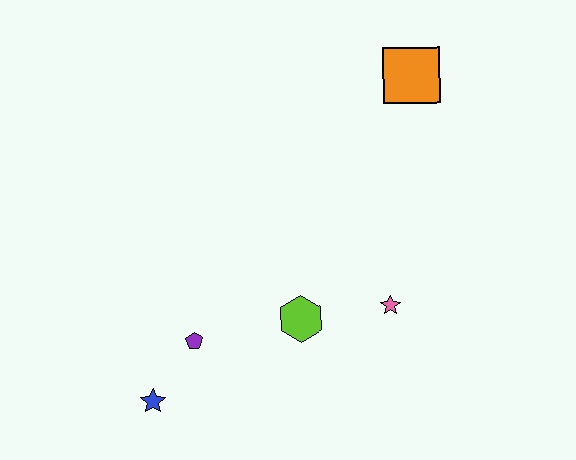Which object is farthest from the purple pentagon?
The orange square is farthest from the purple pentagon.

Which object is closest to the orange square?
The pink star is closest to the orange square.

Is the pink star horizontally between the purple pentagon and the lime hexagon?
No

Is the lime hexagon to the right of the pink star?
No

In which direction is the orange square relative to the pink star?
The orange square is above the pink star.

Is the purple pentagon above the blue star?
Yes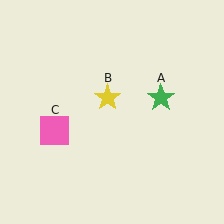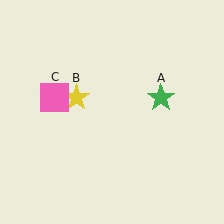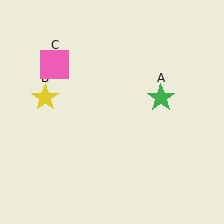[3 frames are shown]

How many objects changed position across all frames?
2 objects changed position: yellow star (object B), pink square (object C).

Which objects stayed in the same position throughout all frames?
Green star (object A) remained stationary.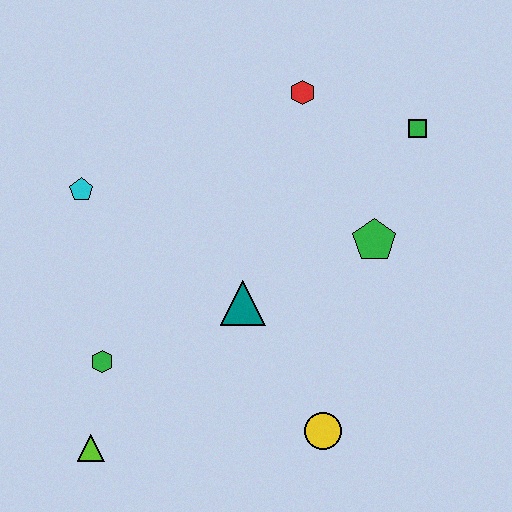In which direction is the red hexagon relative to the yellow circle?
The red hexagon is above the yellow circle.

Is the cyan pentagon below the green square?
Yes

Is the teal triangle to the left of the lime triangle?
No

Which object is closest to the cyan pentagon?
The green hexagon is closest to the cyan pentagon.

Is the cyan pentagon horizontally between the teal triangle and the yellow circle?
No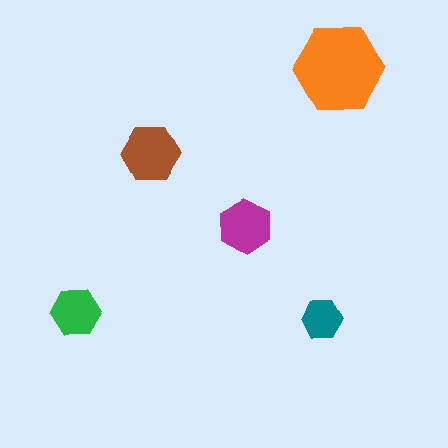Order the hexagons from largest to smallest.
the orange one, the brown one, the magenta one, the green one, the teal one.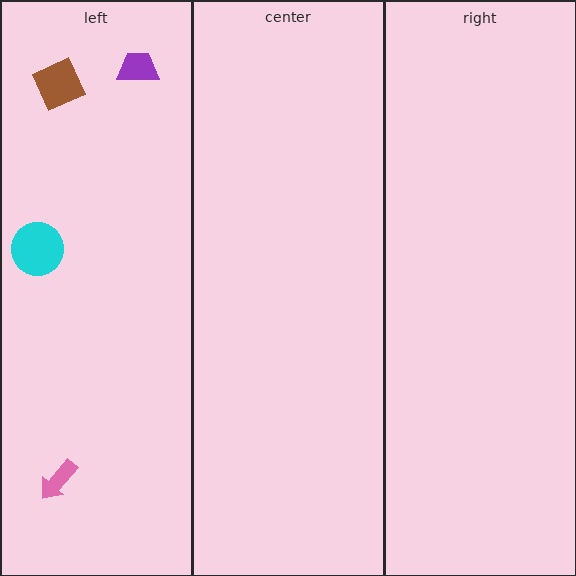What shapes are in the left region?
The cyan circle, the purple trapezoid, the pink arrow, the brown diamond.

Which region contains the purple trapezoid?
The left region.